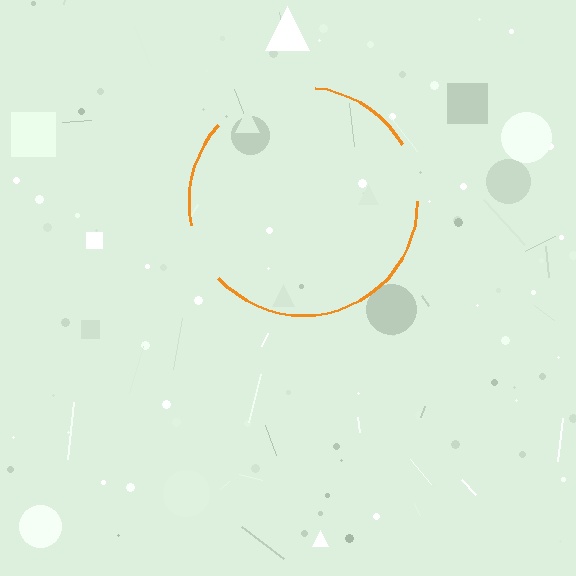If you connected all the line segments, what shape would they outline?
They would outline a circle.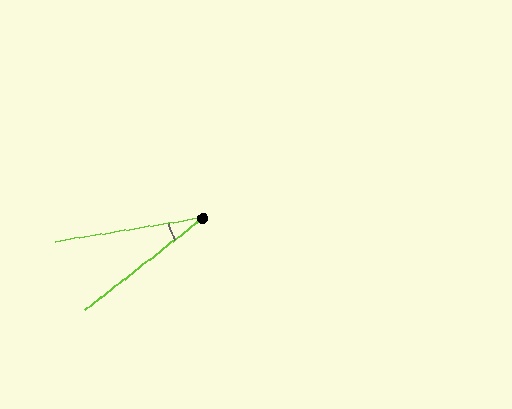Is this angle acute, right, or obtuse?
It is acute.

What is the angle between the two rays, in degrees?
Approximately 29 degrees.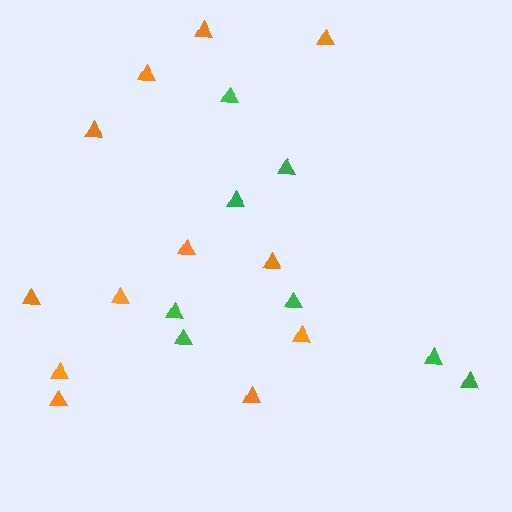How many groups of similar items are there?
There are 2 groups: one group of green triangles (8) and one group of orange triangles (12).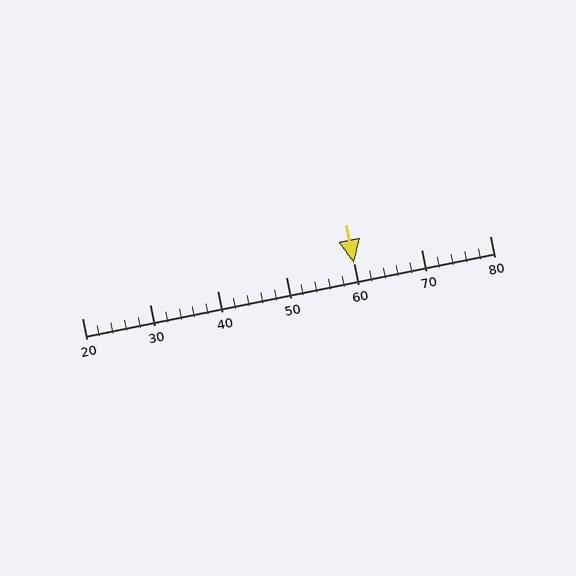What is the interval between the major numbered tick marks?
The major tick marks are spaced 10 units apart.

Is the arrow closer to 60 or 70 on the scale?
The arrow is closer to 60.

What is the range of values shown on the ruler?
The ruler shows values from 20 to 80.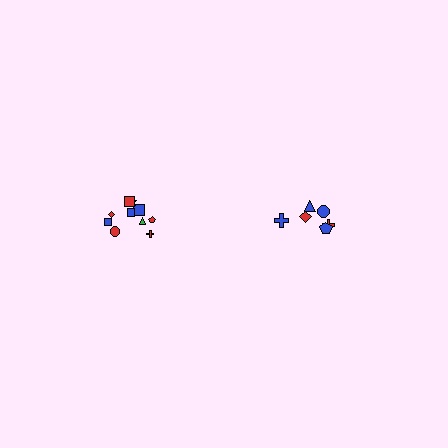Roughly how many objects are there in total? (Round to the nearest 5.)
Roughly 15 objects in total.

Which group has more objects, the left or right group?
The left group.